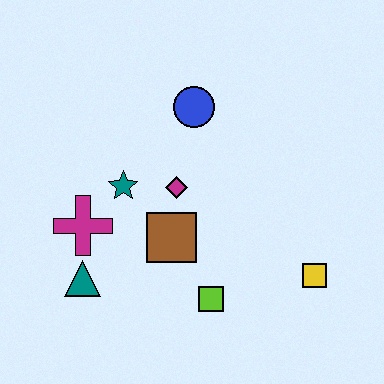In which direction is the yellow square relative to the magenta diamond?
The yellow square is to the right of the magenta diamond.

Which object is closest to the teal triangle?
The magenta cross is closest to the teal triangle.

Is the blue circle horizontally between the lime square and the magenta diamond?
Yes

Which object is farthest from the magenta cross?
The yellow square is farthest from the magenta cross.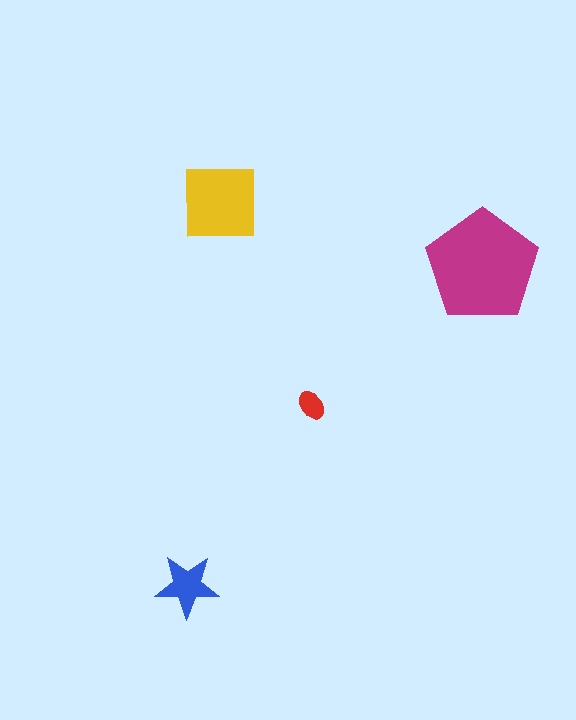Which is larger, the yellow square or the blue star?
The yellow square.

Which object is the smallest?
The red ellipse.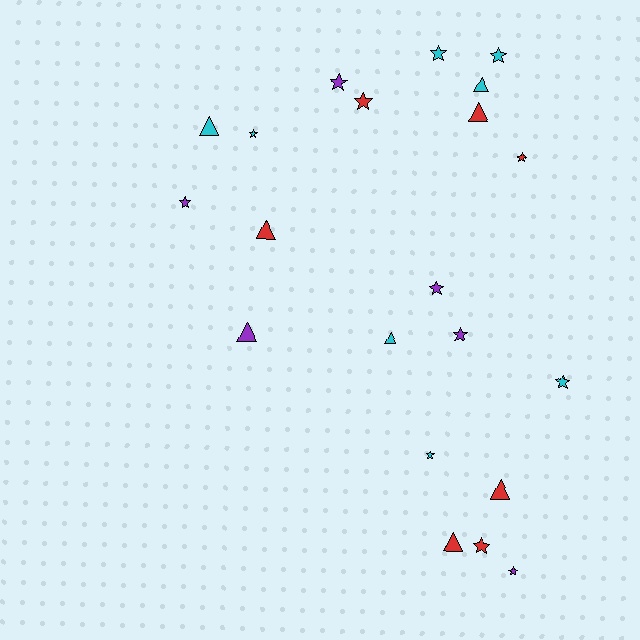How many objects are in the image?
There are 21 objects.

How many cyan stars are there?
There are 5 cyan stars.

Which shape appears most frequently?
Star, with 13 objects.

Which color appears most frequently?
Cyan, with 8 objects.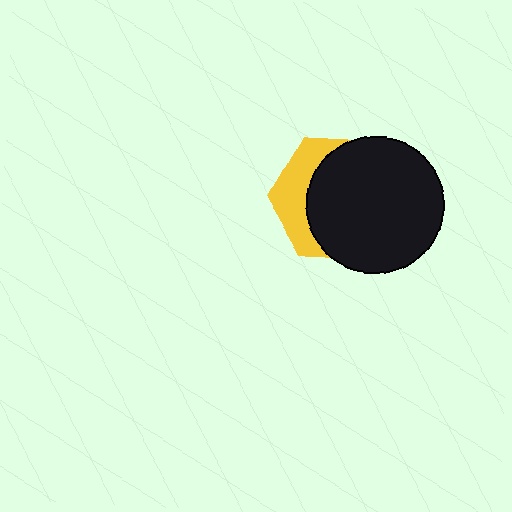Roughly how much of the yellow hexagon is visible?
A small part of it is visible (roughly 31%).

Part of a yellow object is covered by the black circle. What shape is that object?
It is a hexagon.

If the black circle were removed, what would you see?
You would see the complete yellow hexagon.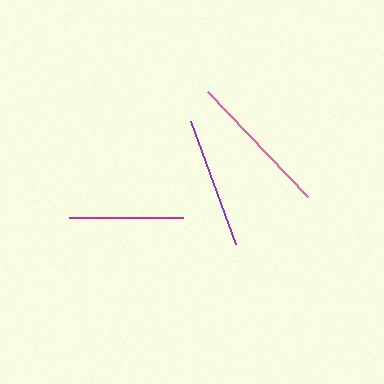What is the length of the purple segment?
The purple segment is approximately 131 pixels long.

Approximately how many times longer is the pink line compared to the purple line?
The pink line is approximately 1.1 times the length of the purple line.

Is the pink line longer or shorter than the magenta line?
The pink line is longer than the magenta line.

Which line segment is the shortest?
The magenta line is the shortest at approximately 115 pixels.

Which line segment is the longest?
The pink line is the longest at approximately 145 pixels.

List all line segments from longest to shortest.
From longest to shortest: pink, purple, magenta.